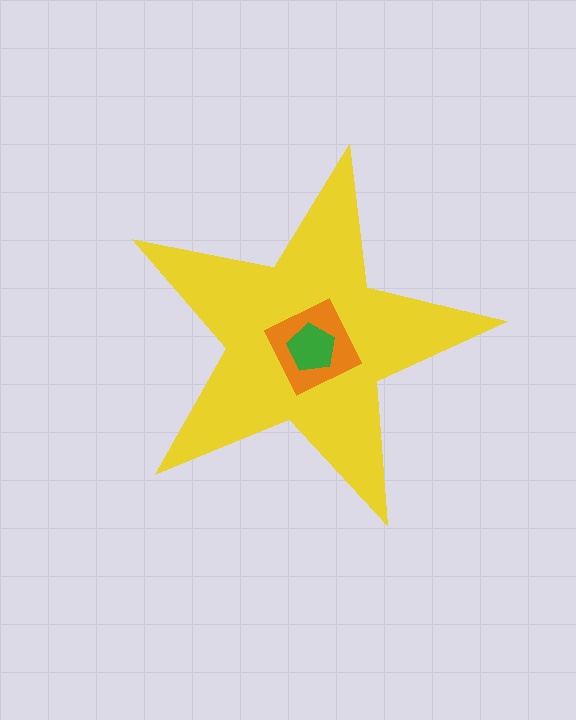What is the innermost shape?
The green pentagon.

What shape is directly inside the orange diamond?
The green pentagon.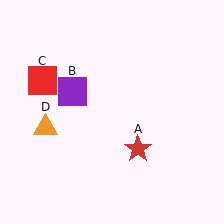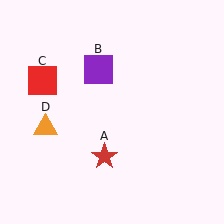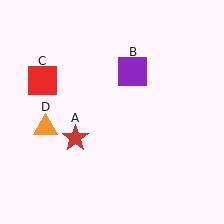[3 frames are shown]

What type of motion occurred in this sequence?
The red star (object A), purple square (object B) rotated clockwise around the center of the scene.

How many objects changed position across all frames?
2 objects changed position: red star (object A), purple square (object B).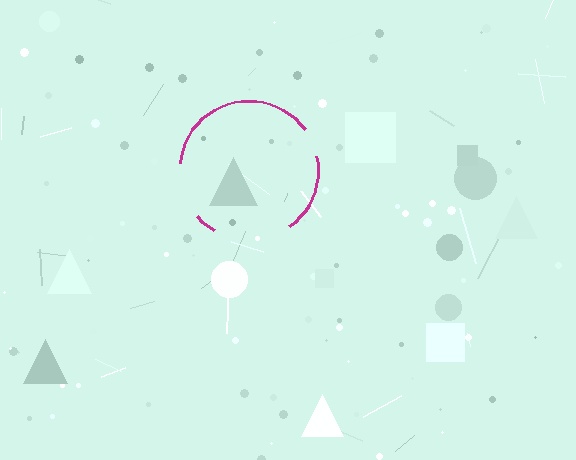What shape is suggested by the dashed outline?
The dashed outline suggests a circle.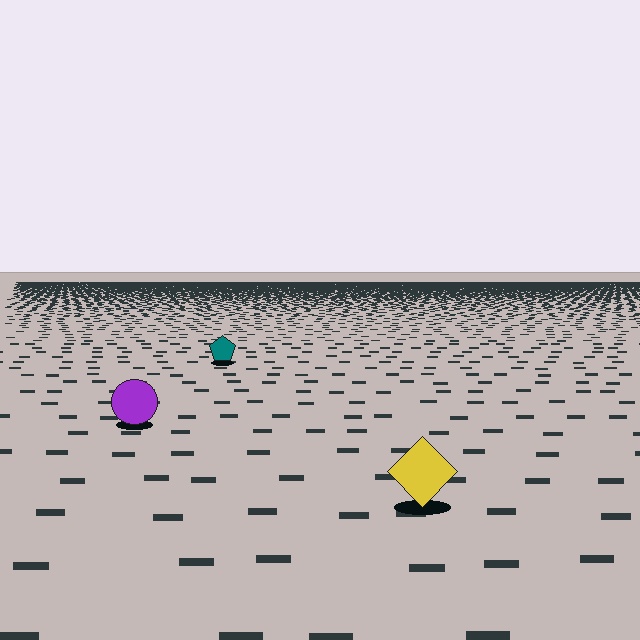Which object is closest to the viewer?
The yellow diamond is closest. The texture marks near it are larger and more spread out.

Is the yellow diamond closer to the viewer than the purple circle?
Yes. The yellow diamond is closer — you can tell from the texture gradient: the ground texture is coarser near it.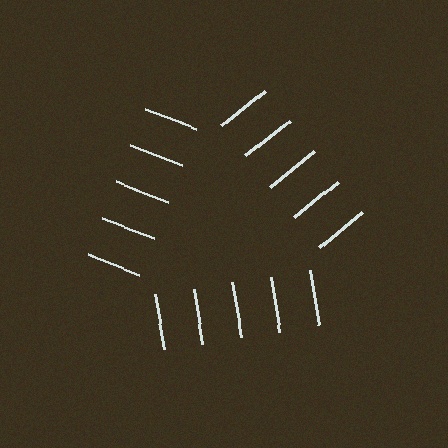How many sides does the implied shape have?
3 sides — the line-ends trace a triangle.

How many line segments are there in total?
15 — 5 along each of the 3 edges.